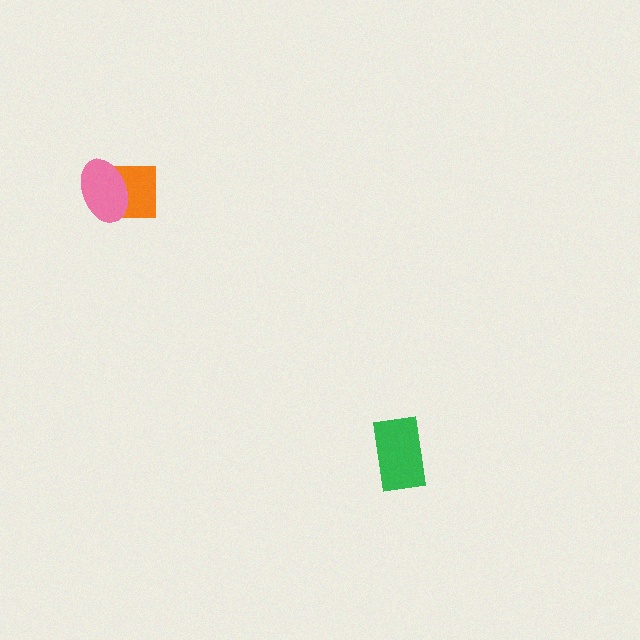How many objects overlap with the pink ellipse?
1 object overlaps with the pink ellipse.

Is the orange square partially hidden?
Yes, it is partially covered by another shape.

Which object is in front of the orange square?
The pink ellipse is in front of the orange square.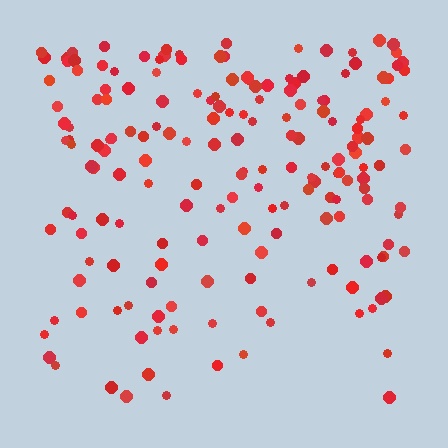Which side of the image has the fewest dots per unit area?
The bottom.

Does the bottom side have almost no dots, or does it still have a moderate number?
Still a moderate number, just noticeably fewer than the top.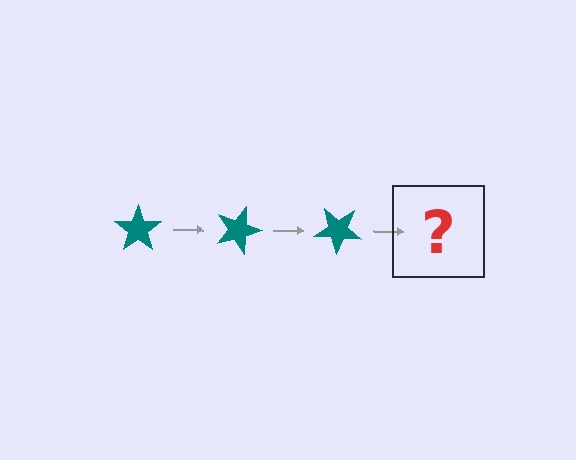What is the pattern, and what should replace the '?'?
The pattern is that the star rotates 20 degrees each step. The '?' should be a teal star rotated 60 degrees.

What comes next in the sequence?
The next element should be a teal star rotated 60 degrees.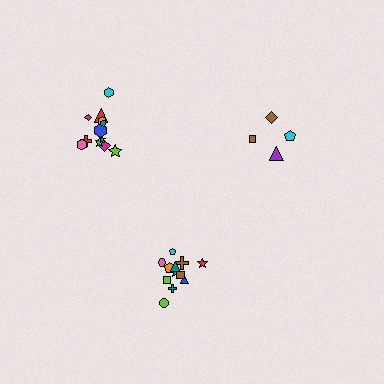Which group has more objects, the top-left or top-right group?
The top-left group.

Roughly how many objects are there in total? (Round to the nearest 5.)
Roughly 30 objects in total.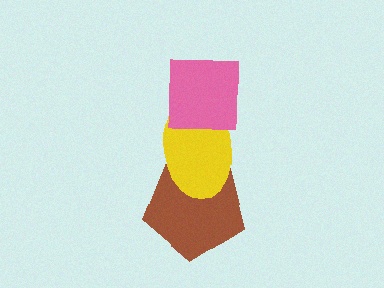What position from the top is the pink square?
The pink square is 1st from the top.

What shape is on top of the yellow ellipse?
The pink square is on top of the yellow ellipse.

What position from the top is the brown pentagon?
The brown pentagon is 3rd from the top.